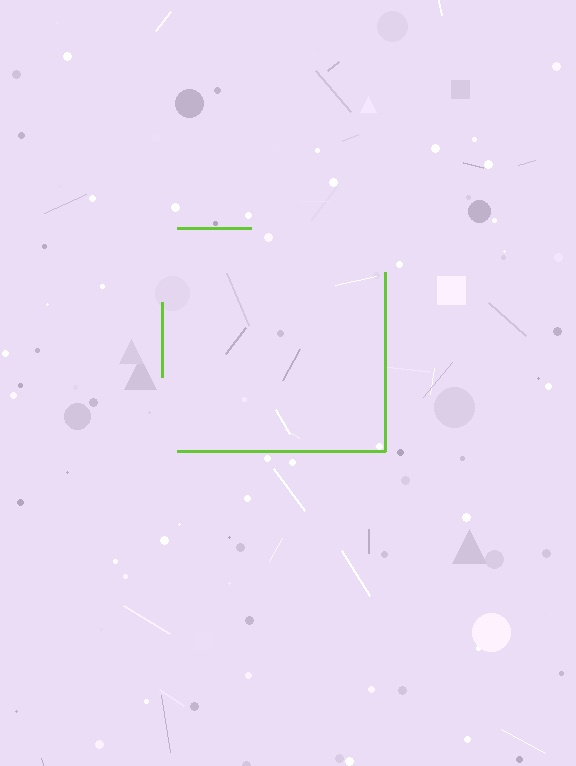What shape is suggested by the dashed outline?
The dashed outline suggests a square.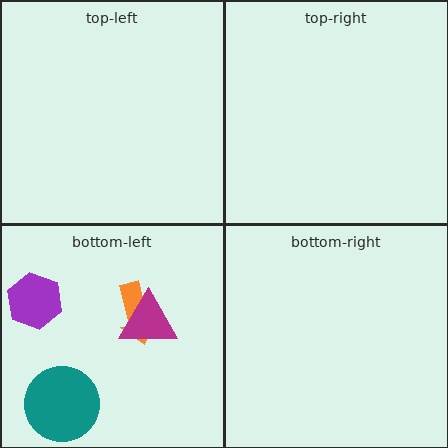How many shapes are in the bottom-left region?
4.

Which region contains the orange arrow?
The bottom-left region.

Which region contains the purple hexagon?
The bottom-left region.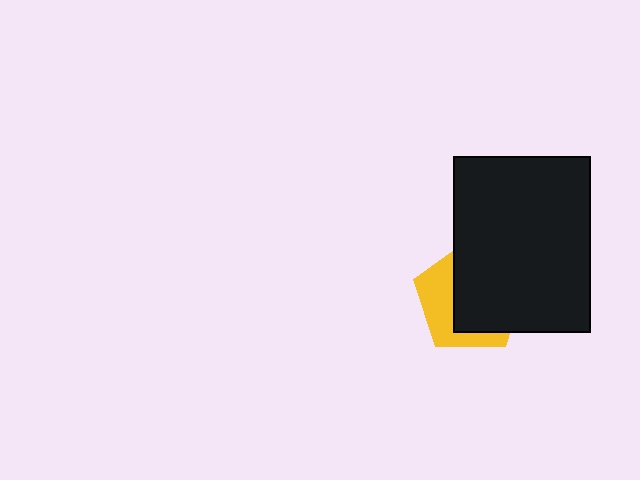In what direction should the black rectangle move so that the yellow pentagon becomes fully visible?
The black rectangle should move right. That is the shortest direction to clear the overlap and leave the yellow pentagon fully visible.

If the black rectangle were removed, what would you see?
You would see the complete yellow pentagon.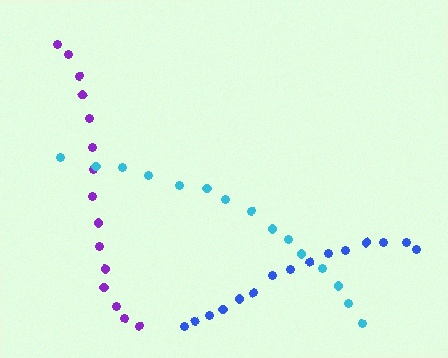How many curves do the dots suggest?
There are 3 distinct paths.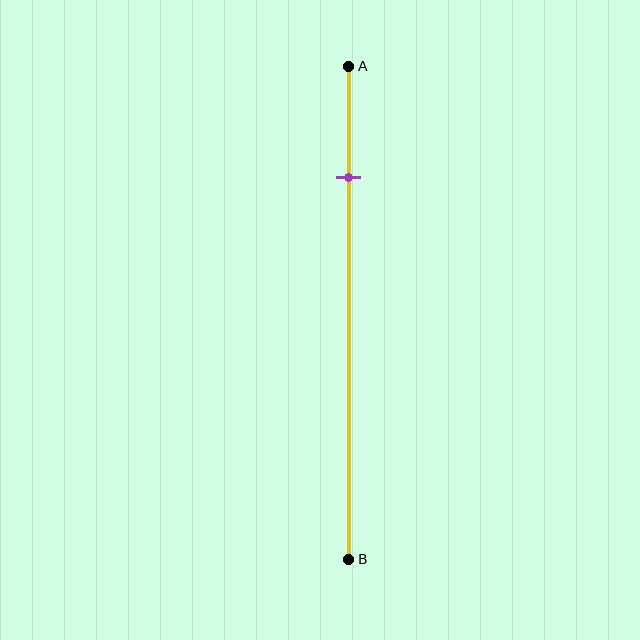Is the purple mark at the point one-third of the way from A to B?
No, the mark is at about 25% from A, not at the 33% one-third point.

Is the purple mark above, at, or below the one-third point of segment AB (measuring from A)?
The purple mark is above the one-third point of segment AB.